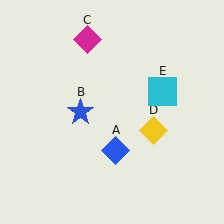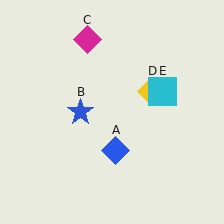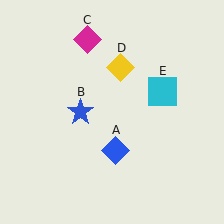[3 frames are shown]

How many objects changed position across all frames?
1 object changed position: yellow diamond (object D).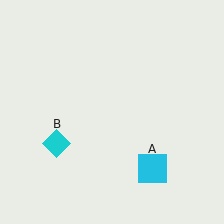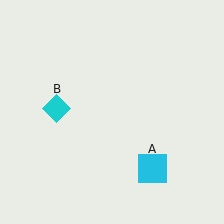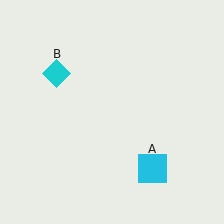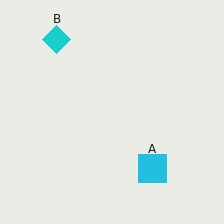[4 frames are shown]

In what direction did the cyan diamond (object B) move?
The cyan diamond (object B) moved up.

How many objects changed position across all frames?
1 object changed position: cyan diamond (object B).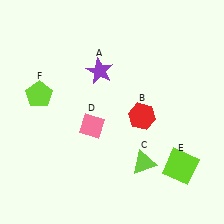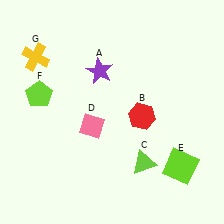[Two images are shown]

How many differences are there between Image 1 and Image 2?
There is 1 difference between the two images.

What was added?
A yellow cross (G) was added in Image 2.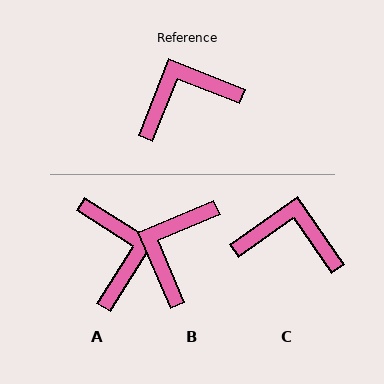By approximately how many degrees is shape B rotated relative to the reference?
Approximately 45 degrees counter-clockwise.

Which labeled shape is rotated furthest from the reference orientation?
A, about 101 degrees away.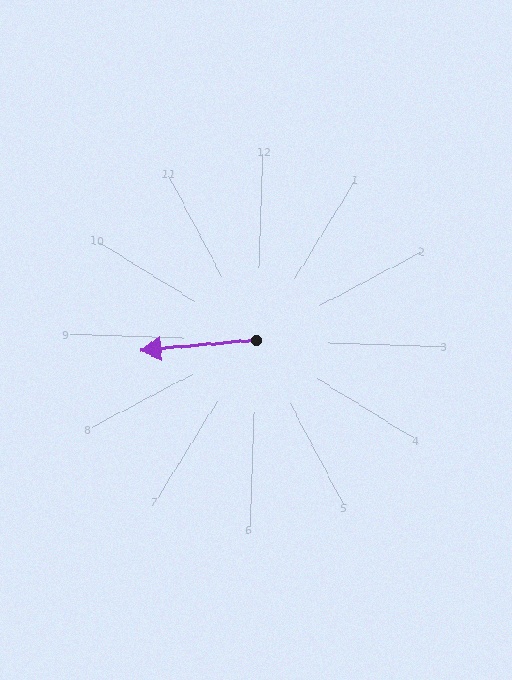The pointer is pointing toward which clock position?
Roughly 9 o'clock.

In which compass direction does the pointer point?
West.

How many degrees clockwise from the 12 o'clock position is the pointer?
Approximately 263 degrees.